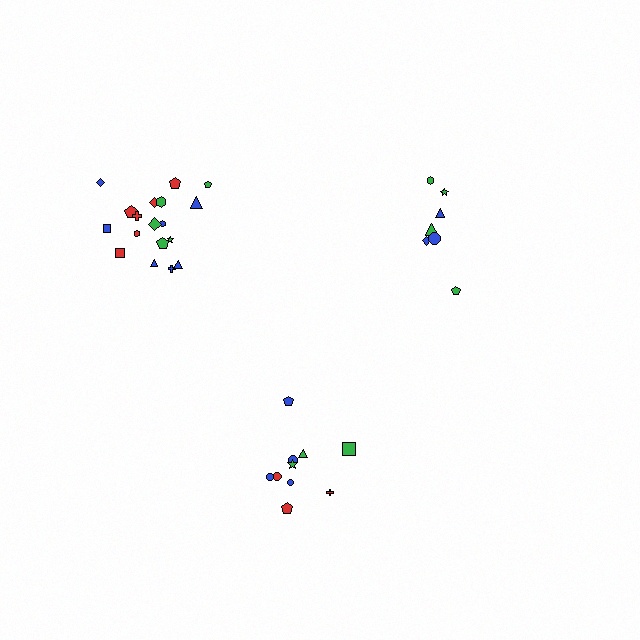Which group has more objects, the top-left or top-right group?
The top-left group.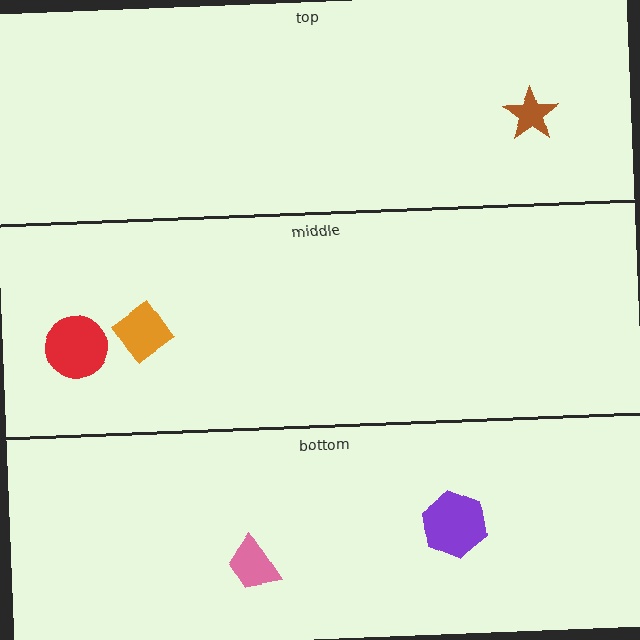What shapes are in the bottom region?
The purple hexagon, the pink trapezoid.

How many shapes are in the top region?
1.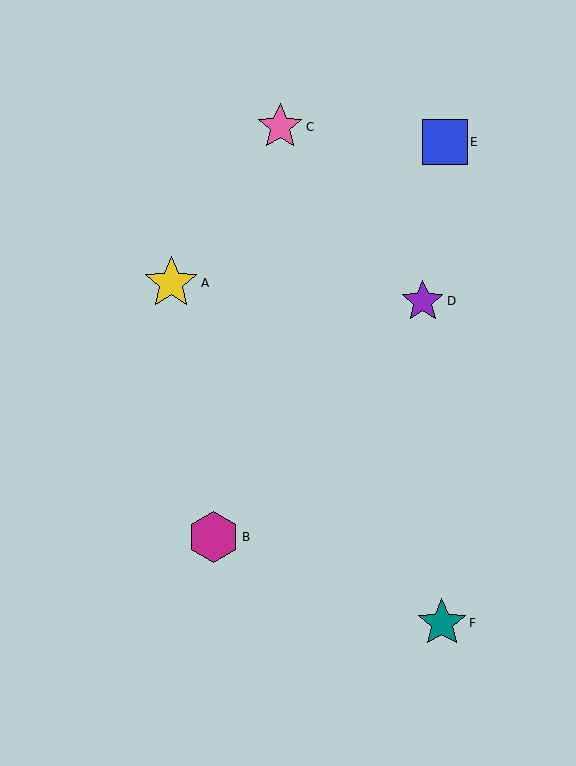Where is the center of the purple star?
The center of the purple star is at (423, 301).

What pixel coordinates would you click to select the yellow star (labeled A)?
Click at (171, 283) to select the yellow star A.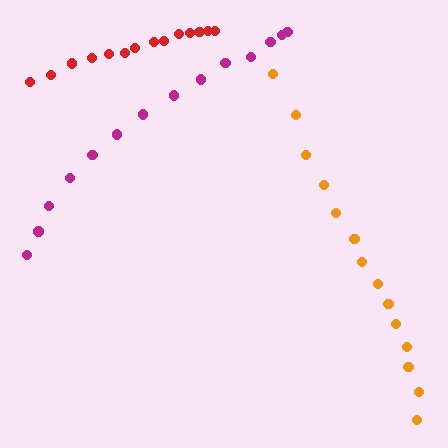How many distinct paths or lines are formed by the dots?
There are 3 distinct paths.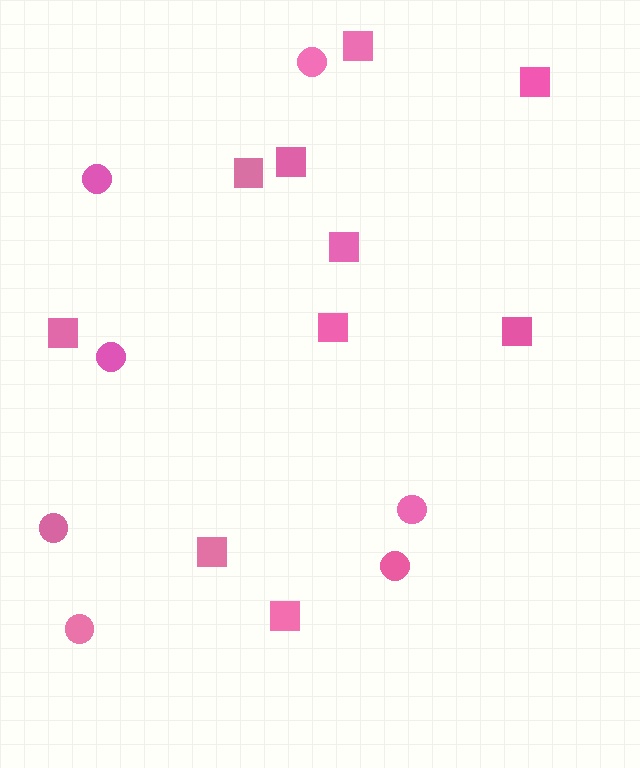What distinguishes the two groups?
There are 2 groups: one group of circles (7) and one group of squares (10).